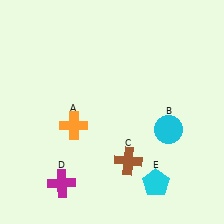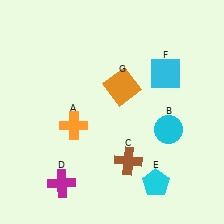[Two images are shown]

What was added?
A cyan square (F), an orange square (G) were added in Image 2.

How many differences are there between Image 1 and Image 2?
There are 2 differences between the two images.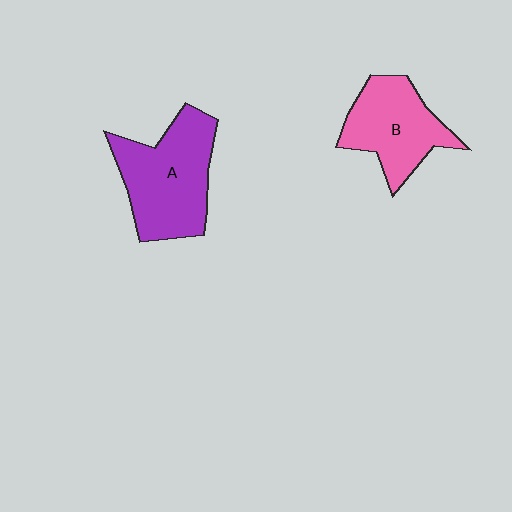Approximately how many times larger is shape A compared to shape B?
Approximately 1.3 times.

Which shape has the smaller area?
Shape B (pink).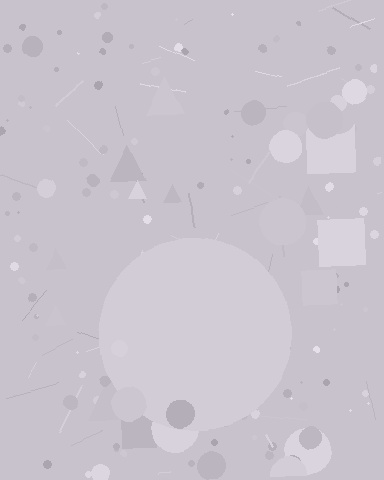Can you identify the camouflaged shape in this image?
The camouflaged shape is a circle.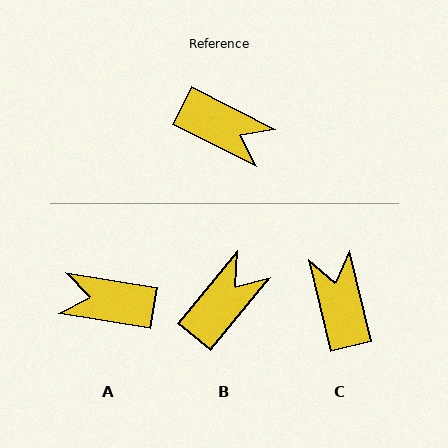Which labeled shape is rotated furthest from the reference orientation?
A, about 162 degrees away.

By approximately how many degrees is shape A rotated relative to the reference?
Approximately 162 degrees clockwise.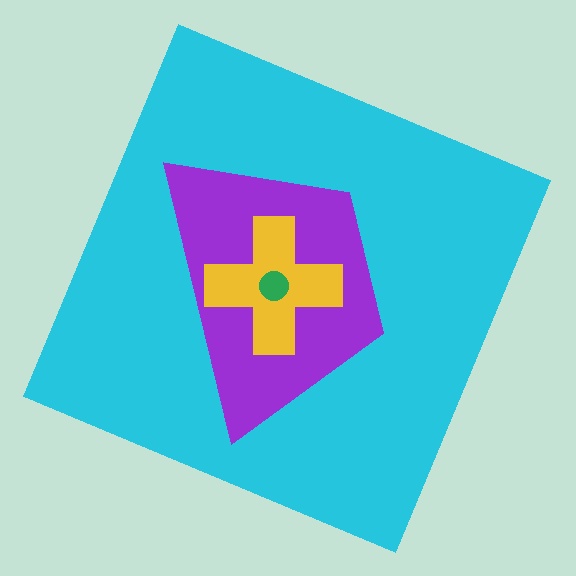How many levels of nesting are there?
4.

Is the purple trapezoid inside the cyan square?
Yes.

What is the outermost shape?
The cyan square.